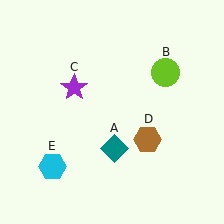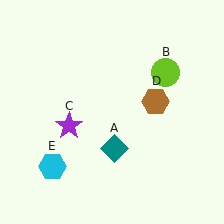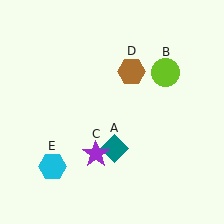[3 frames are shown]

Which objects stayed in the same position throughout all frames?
Teal diamond (object A) and lime circle (object B) and cyan hexagon (object E) remained stationary.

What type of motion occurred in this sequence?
The purple star (object C), brown hexagon (object D) rotated counterclockwise around the center of the scene.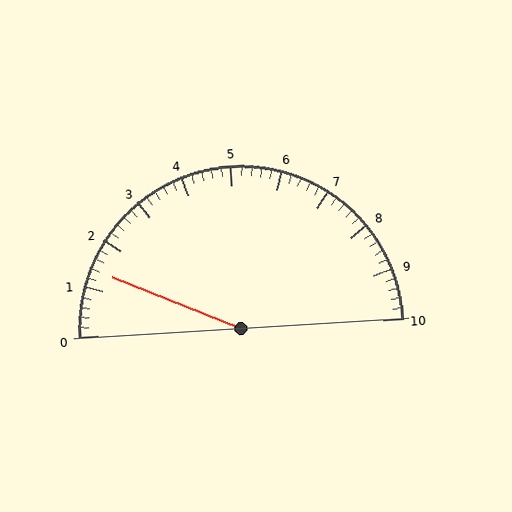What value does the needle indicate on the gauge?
The needle indicates approximately 1.4.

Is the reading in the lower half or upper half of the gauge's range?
The reading is in the lower half of the range (0 to 10).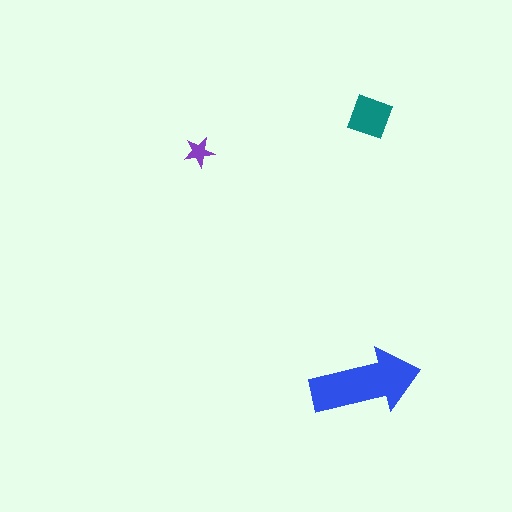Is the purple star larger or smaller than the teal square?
Smaller.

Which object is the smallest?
The purple star.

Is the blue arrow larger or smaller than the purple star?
Larger.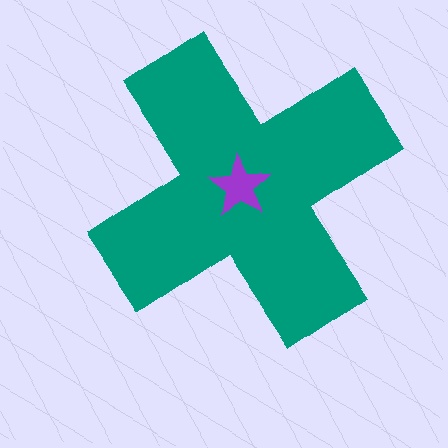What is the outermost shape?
The teal cross.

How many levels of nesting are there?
2.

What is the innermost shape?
The purple star.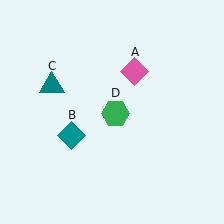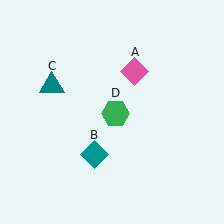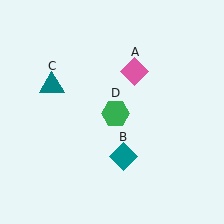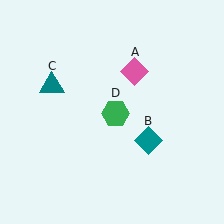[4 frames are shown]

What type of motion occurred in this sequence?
The teal diamond (object B) rotated counterclockwise around the center of the scene.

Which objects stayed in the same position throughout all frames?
Pink diamond (object A) and teal triangle (object C) and green hexagon (object D) remained stationary.